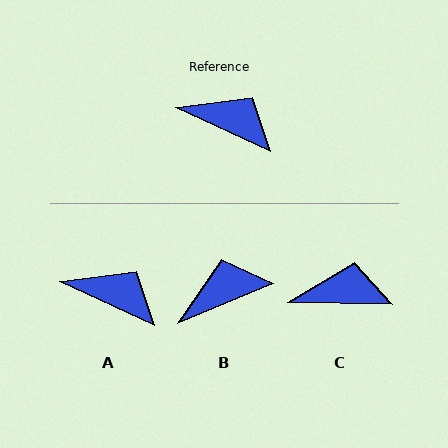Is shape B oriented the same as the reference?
No, it is off by about 48 degrees.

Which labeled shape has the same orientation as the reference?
A.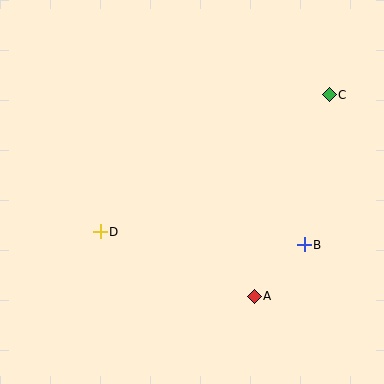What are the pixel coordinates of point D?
Point D is at (100, 232).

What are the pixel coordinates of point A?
Point A is at (254, 296).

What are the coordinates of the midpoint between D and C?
The midpoint between D and C is at (215, 163).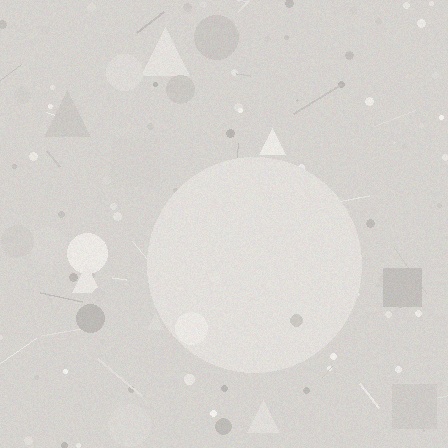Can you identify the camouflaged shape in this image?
The camouflaged shape is a circle.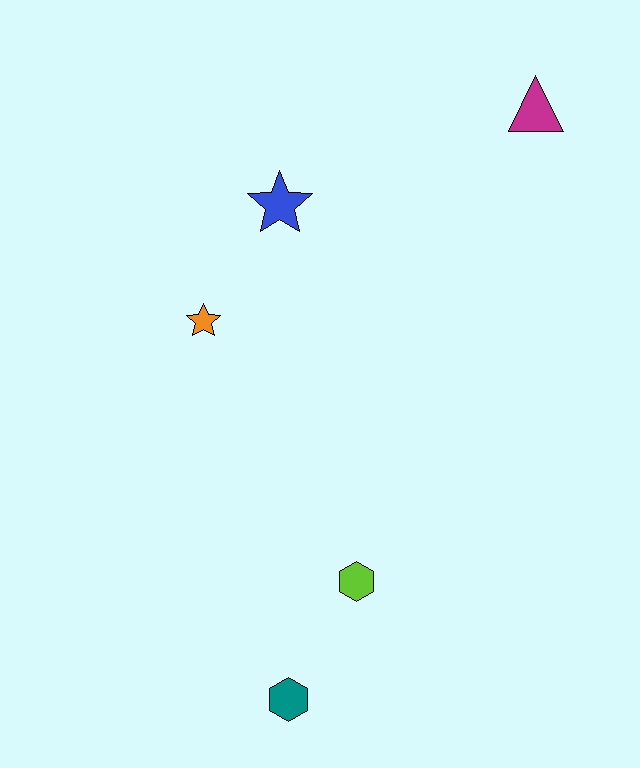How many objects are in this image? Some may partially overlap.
There are 5 objects.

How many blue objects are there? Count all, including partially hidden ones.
There is 1 blue object.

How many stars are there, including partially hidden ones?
There are 2 stars.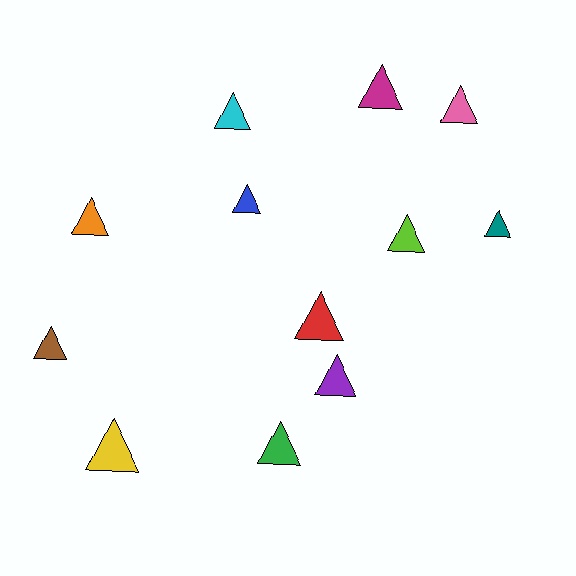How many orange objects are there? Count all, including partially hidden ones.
There is 1 orange object.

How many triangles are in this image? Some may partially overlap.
There are 12 triangles.